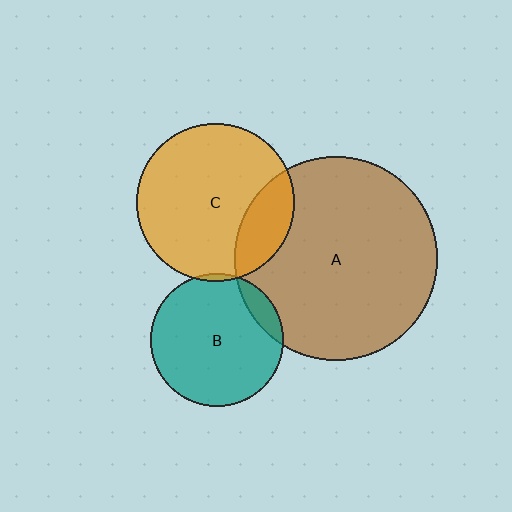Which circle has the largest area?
Circle A (brown).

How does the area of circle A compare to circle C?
Approximately 1.7 times.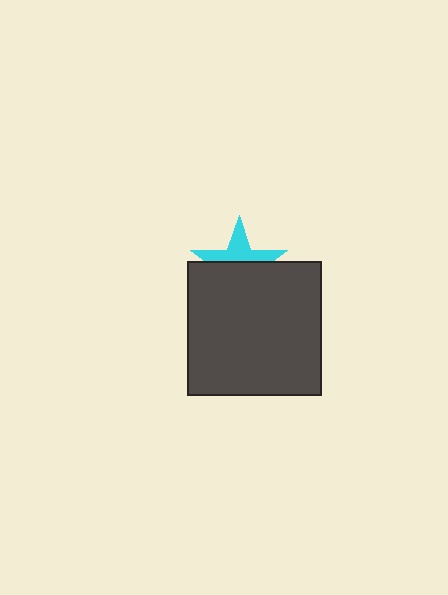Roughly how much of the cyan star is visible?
About half of it is visible (roughly 45%).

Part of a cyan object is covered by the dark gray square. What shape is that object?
It is a star.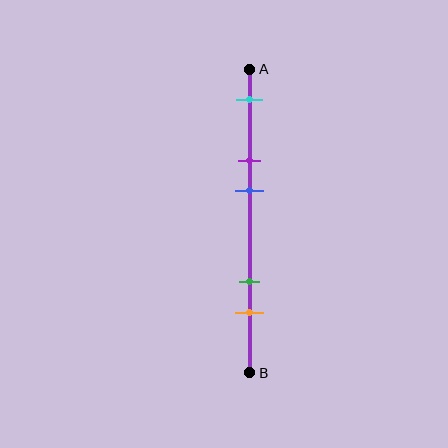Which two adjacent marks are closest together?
The purple and blue marks are the closest adjacent pair.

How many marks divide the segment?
There are 5 marks dividing the segment.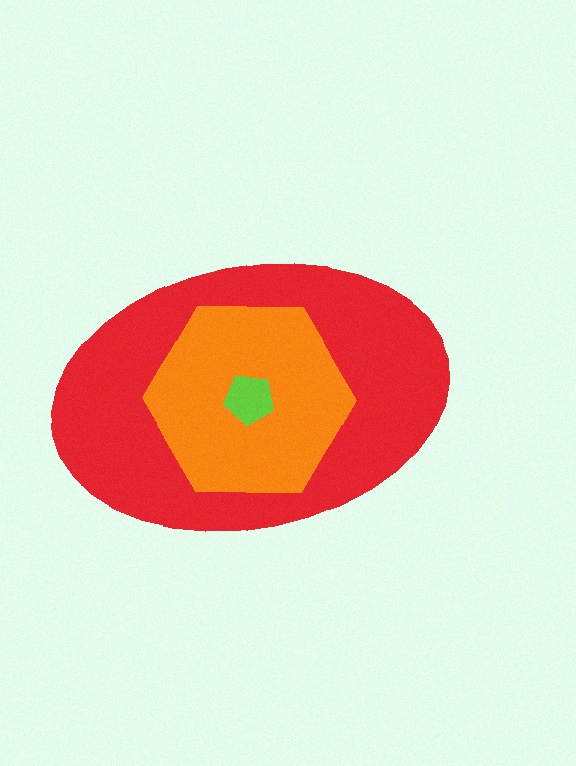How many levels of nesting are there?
3.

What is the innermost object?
The lime pentagon.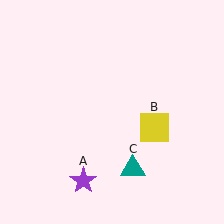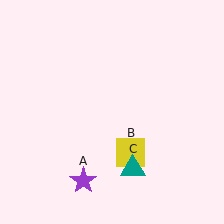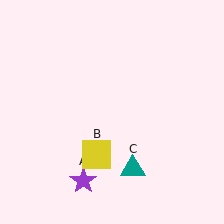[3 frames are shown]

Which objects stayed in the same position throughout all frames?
Purple star (object A) and teal triangle (object C) remained stationary.